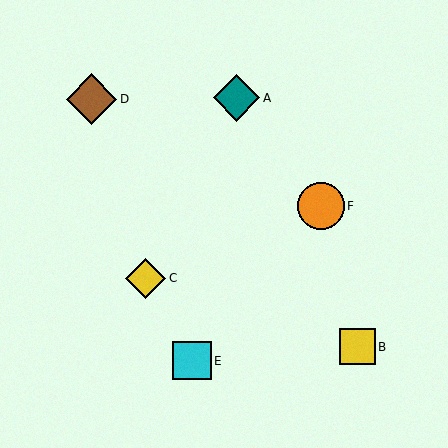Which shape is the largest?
The brown diamond (labeled D) is the largest.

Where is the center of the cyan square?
The center of the cyan square is at (192, 361).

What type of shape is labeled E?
Shape E is a cyan square.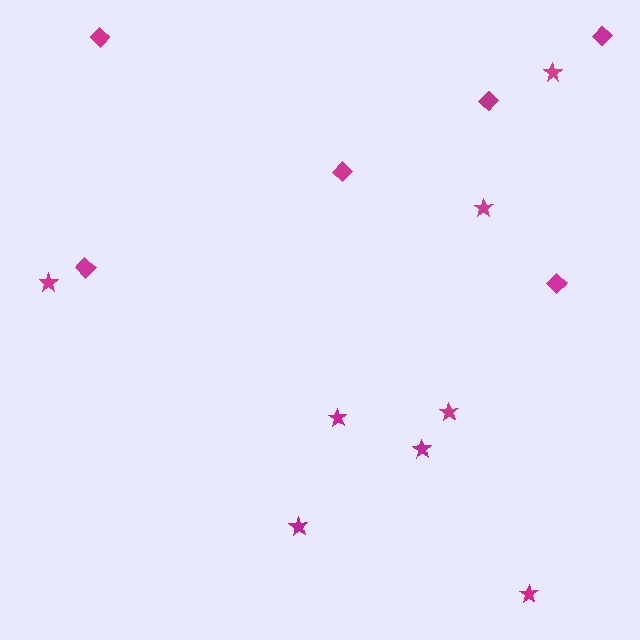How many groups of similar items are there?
There are 2 groups: one group of diamonds (6) and one group of stars (8).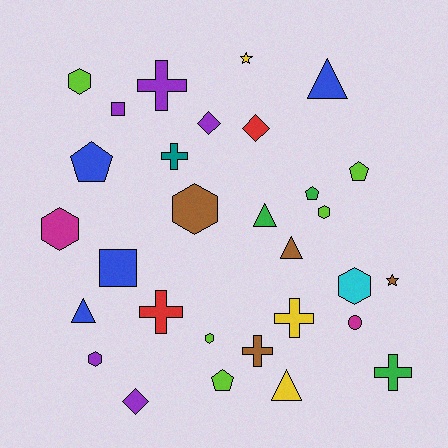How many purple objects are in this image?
There are 5 purple objects.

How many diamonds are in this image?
There are 3 diamonds.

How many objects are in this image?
There are 30 objects.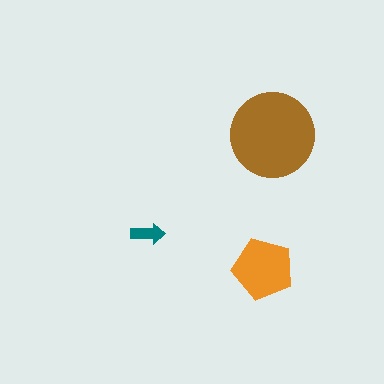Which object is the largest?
The brown circle.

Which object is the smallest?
The teal arrow.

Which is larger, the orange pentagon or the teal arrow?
The orange pentagon.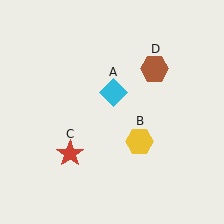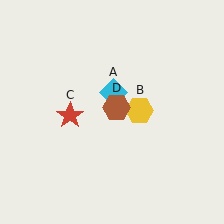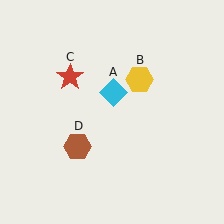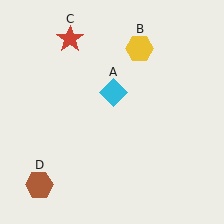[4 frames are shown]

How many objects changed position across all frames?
3 objects changed position: yellow hexagon (object B), red star (object C), brown hexagon (object D).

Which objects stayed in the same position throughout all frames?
Cyan diamond (object A) remained stationary.